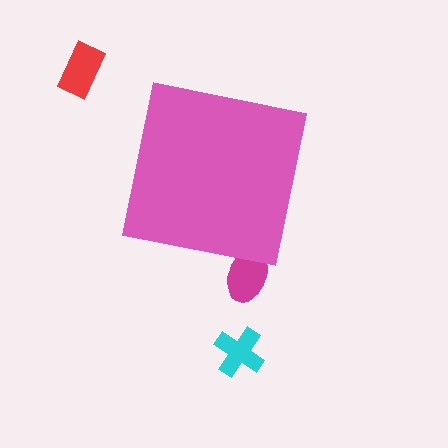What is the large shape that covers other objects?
A pink square.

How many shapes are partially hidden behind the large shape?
1 shape is partially hidden.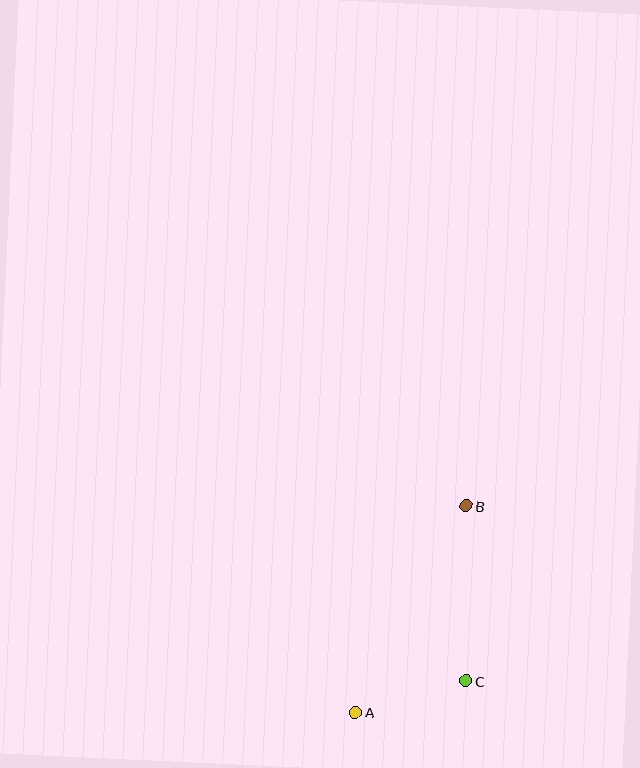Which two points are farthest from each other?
Points A and B are farthest from each other.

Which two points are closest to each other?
Points A and C are closest to each other.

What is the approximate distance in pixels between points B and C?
The distance between B and C is approximately 175 pixels.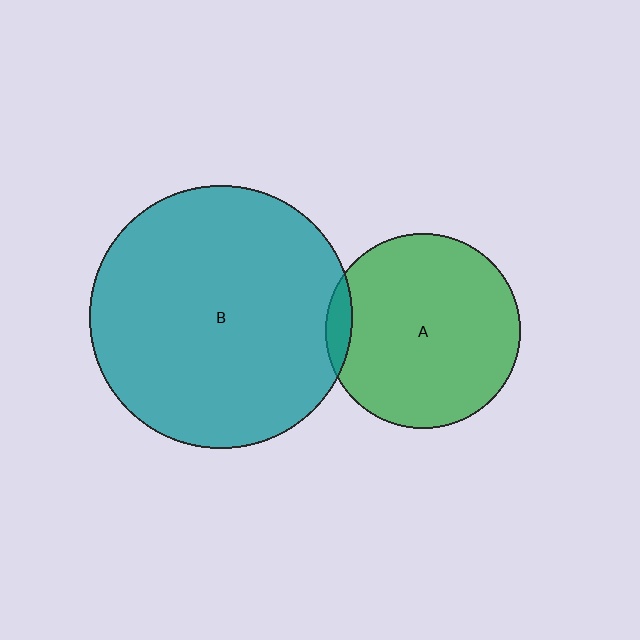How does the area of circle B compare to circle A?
Approximately 1.8 times.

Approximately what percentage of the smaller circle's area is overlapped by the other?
Approximately 5%.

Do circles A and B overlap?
Yes.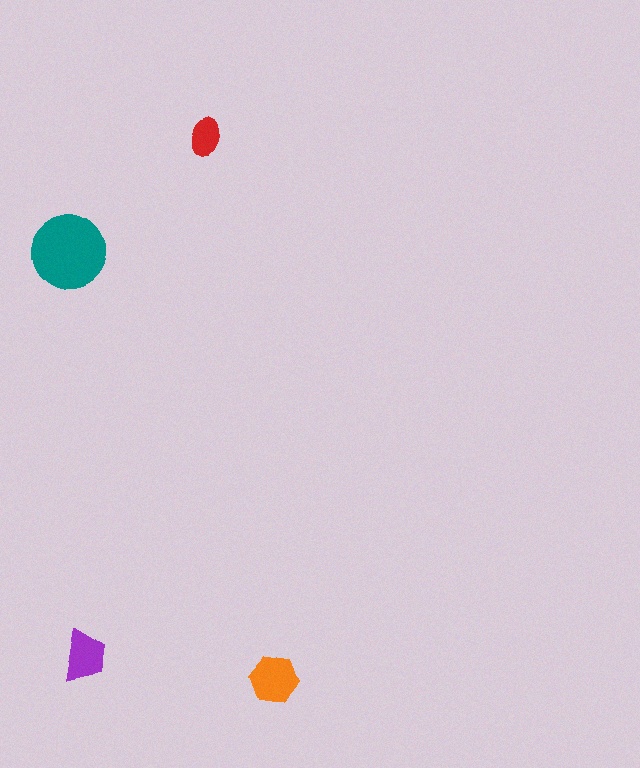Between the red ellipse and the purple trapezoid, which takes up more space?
The purple trapezoid.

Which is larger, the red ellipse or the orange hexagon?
The orange hexagon.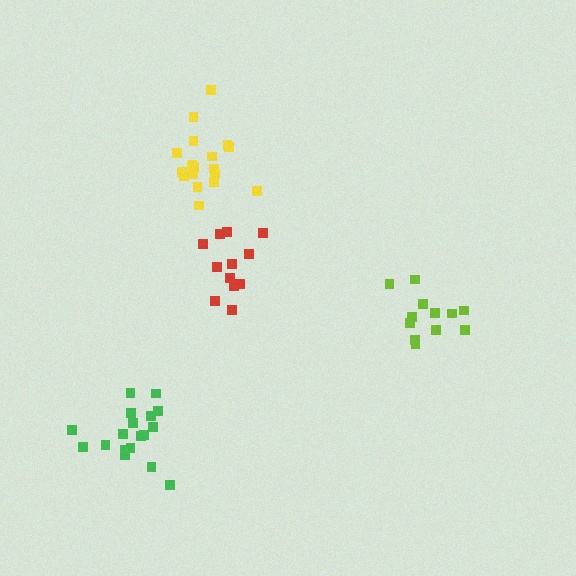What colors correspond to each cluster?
The clusters are colored: green, lime, yellow, red.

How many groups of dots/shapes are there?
There are 4 groups.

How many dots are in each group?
Group 1: 18 dots, Group 2: 12 dots, Group 3: 18 dots, Group 4: 12 dots (60 total).